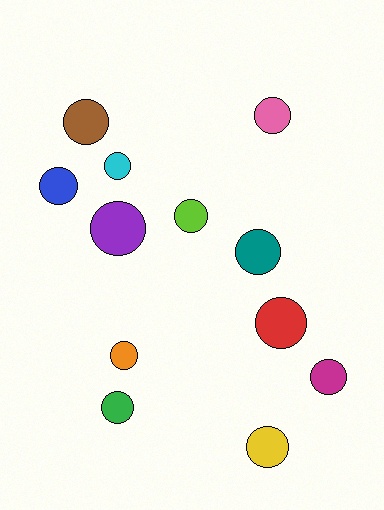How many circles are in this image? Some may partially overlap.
There are 12 circles.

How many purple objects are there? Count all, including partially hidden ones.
There is 1 purple object.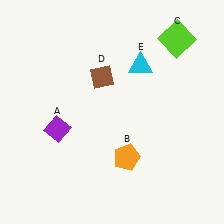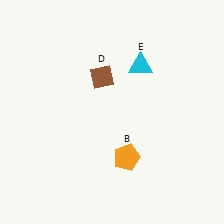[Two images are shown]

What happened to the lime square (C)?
The lime square (C) was removed in Image 2. It was in the top-right area of Image 1.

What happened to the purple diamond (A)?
The purple diamond (A) was removed in Image 2. It was in the bottom-left area of Image 1.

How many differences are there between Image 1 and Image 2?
There are 2 differences between the two images.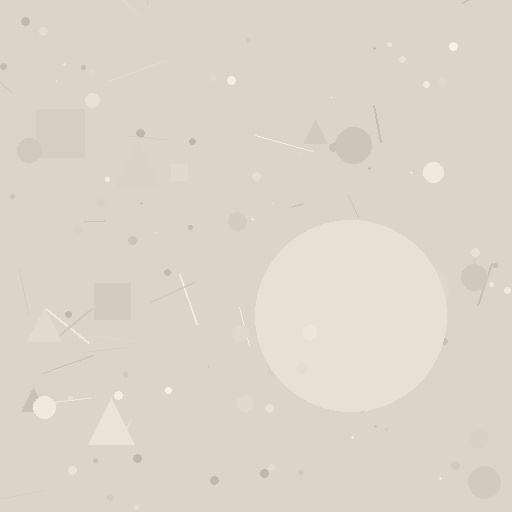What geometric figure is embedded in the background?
A circle is embedded in the background.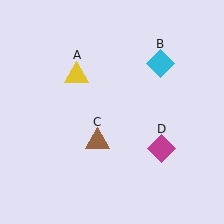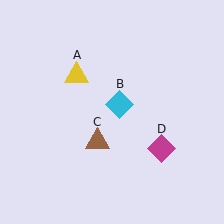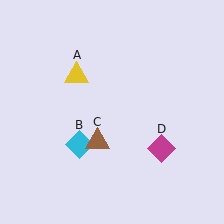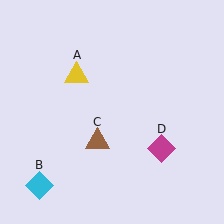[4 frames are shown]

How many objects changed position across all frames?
1 object changed position: cyan diamond (object B).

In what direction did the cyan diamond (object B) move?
The cyan diamond (object B) moved down and to the left.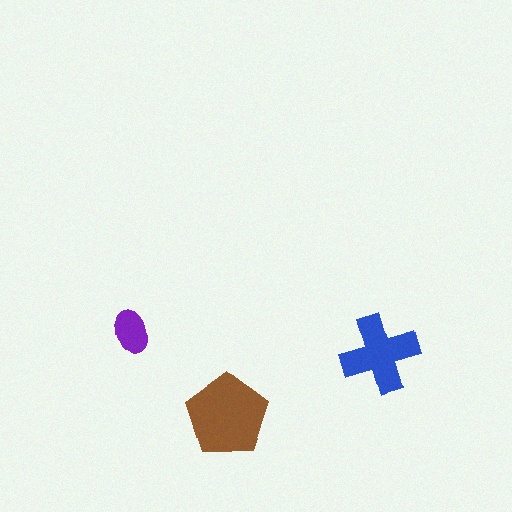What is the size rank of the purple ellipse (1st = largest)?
3rd.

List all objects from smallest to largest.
The purple ellipse, the blue cross, the brown pentagon.